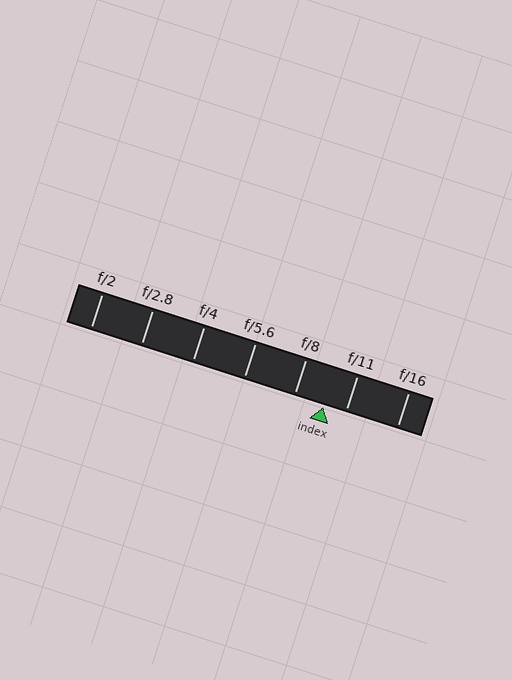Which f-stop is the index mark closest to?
The index mark is closest to f/11.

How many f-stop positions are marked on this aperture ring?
There are 7 f-stop positions marked.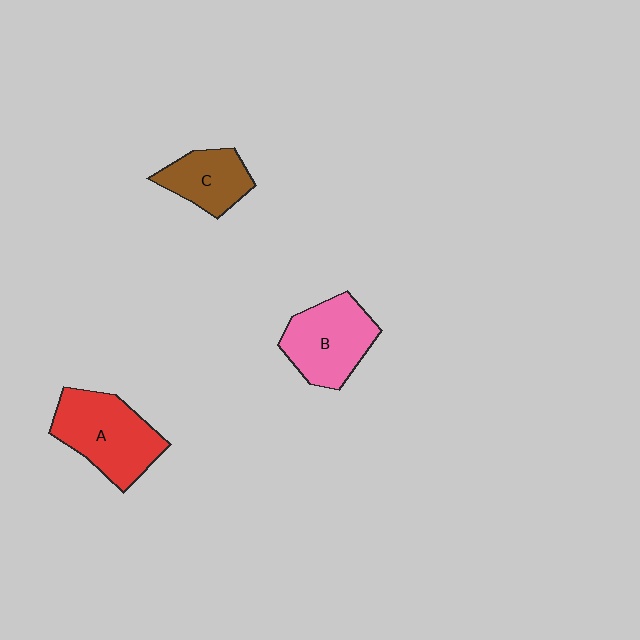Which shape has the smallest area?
Shape C (brown).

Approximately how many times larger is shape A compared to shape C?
Approximately 1.6 times.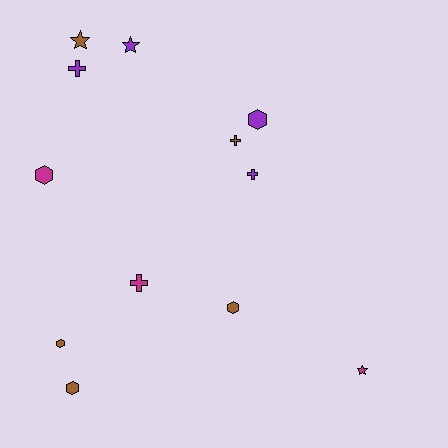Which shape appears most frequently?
Hexagon, with 5 objects.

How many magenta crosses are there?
There is 1 magenta cross.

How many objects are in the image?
There are 12 objects.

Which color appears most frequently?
Brown, with 5 objects.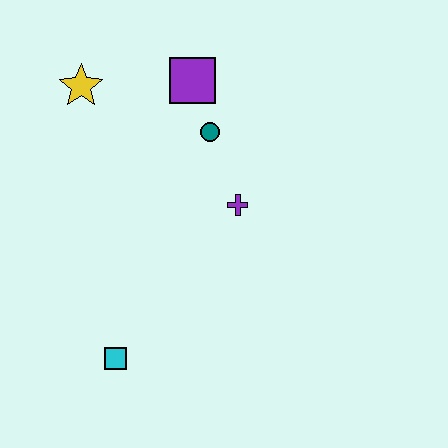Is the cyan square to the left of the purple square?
Yes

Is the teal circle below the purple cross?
No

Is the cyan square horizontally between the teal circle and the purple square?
No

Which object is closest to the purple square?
The teal circle is closest to the purple square.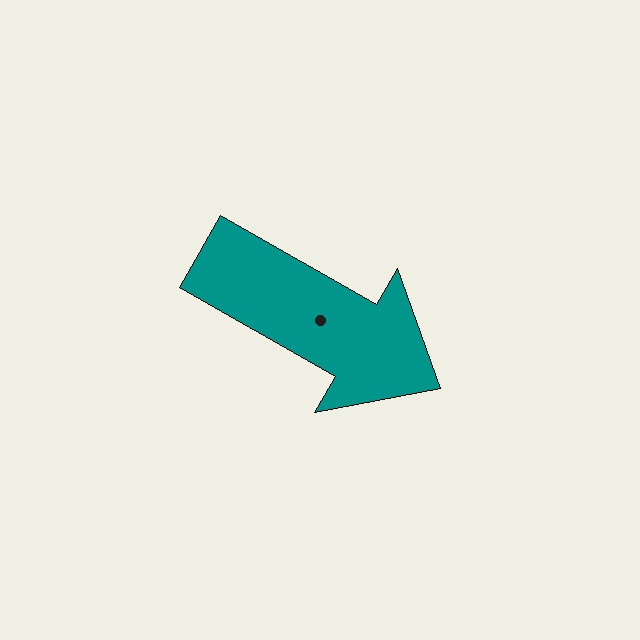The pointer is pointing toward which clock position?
Roughly 4 o'clock.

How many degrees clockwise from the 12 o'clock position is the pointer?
Approximately 120 degrees.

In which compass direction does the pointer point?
Southeast.